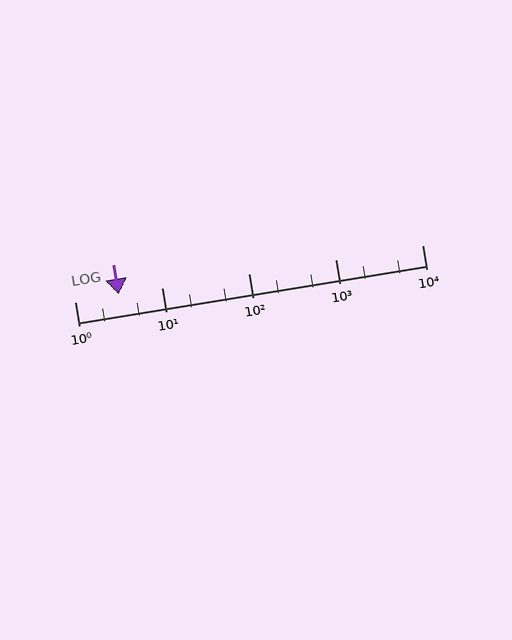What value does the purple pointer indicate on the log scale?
The pointer indicates approximately 3.2.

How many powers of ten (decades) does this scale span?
The scale spans 4 decades, from 1 to 10000.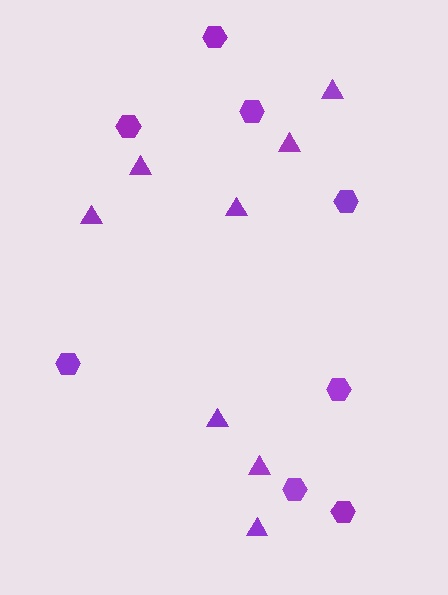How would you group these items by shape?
There are 2 groups: one group of triangles (8) and one group of hexagons (8).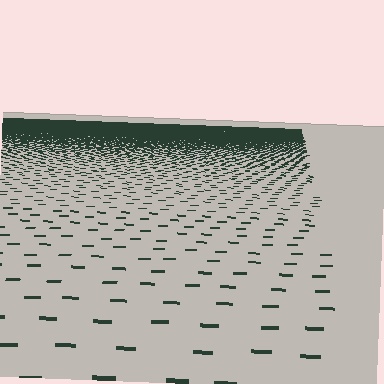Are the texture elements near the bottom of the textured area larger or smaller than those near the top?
Larger. Near the bottom, elements are closer to the viewer and appear at a bigger on-screen size.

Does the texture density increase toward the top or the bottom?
Density increases toward the top.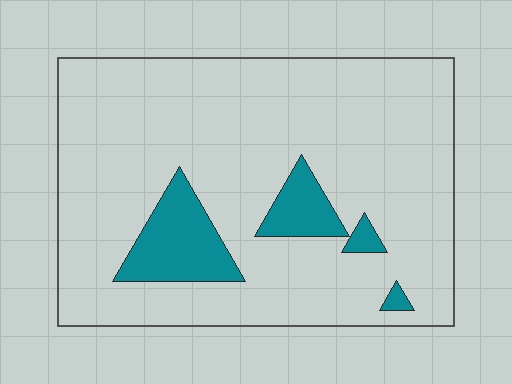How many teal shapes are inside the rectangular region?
4.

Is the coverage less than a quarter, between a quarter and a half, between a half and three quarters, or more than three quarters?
Less than a quarter.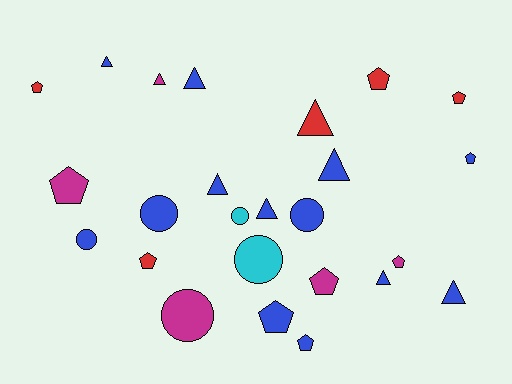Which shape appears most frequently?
Pentagon, with 10 objects.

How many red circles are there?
There are no red circles.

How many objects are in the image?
There are 25 objects.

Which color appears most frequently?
Blue, with 13 objects.